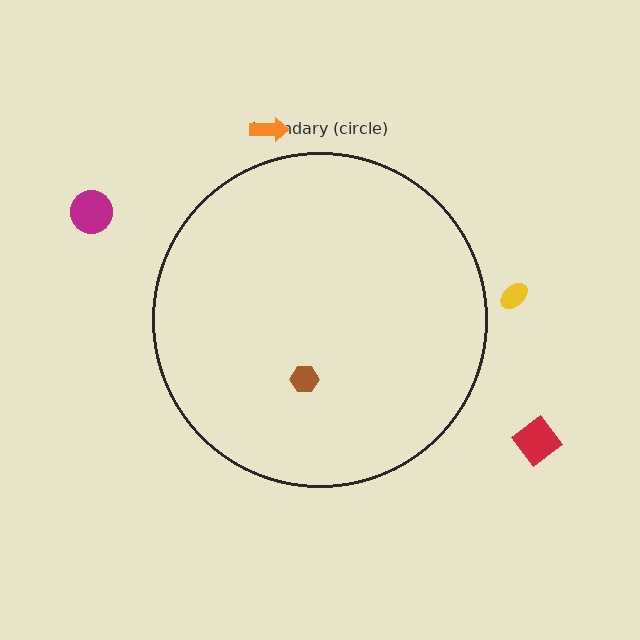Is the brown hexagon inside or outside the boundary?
Inside.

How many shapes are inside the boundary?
1 inside, 4 outside.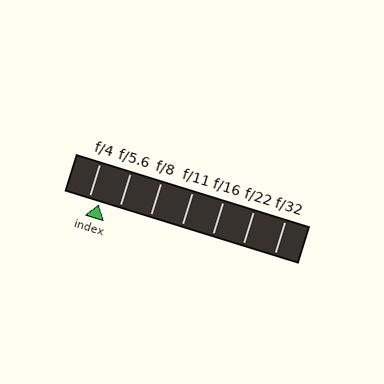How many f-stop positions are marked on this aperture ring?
There are 7 f-stop positions marked.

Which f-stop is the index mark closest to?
The index mark is closest to f/4.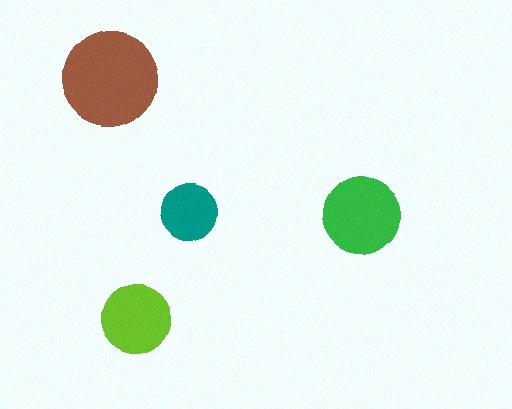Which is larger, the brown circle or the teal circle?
The brown one.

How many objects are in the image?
There are 4 objects in the image.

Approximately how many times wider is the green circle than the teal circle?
About 1.5 times wider.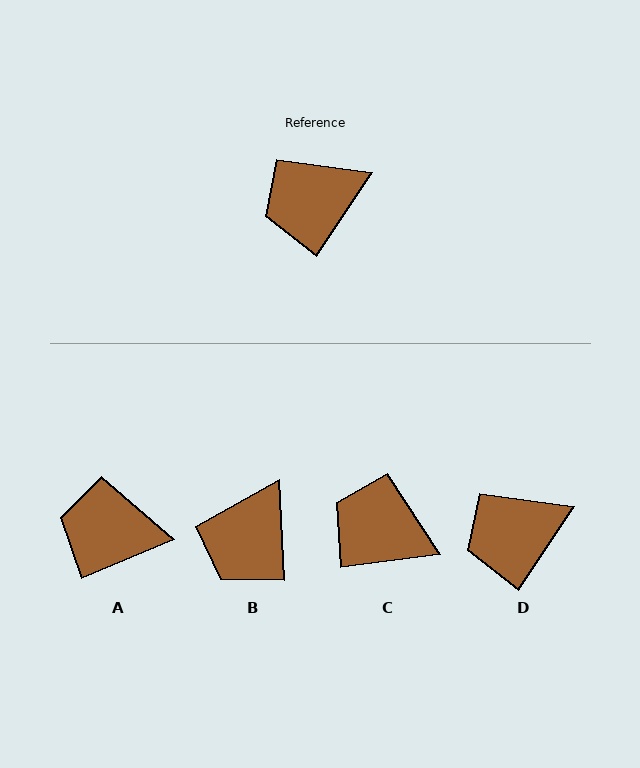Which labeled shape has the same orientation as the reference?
D.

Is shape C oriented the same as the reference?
No, it is off by about 49 degrees.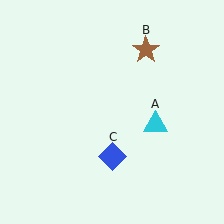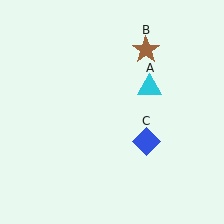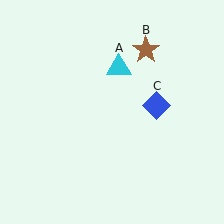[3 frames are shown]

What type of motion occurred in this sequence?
The cyan triangle (object A), blue diamond (object C) rotated counterclockwise around the center of the scene.